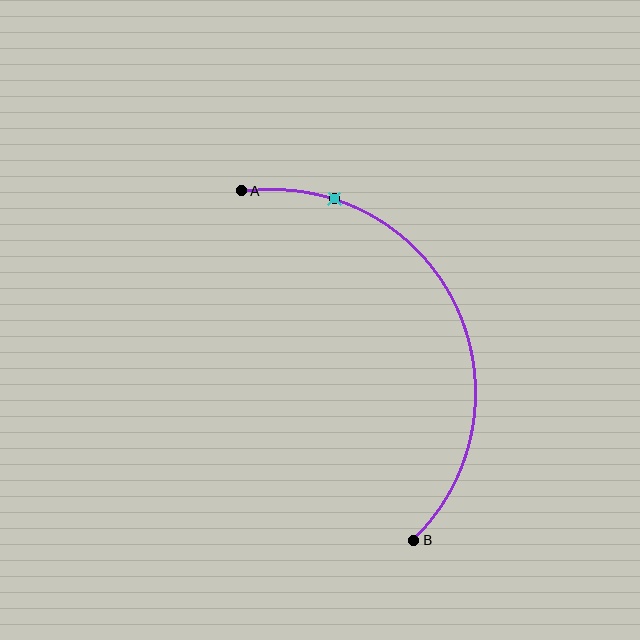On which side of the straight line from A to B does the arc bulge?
The arc bulges to the right of the straight line connecting A and B.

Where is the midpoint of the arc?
The arc midpoint is the point on the curve farthest from the straight line joining A and B. It sits to the right of that line.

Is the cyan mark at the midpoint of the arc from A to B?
No. The cyan mark lies on the arc but is closer to endpoint A. The arc midpoint would be at the point on the curve equidistant along the arc from both A and B.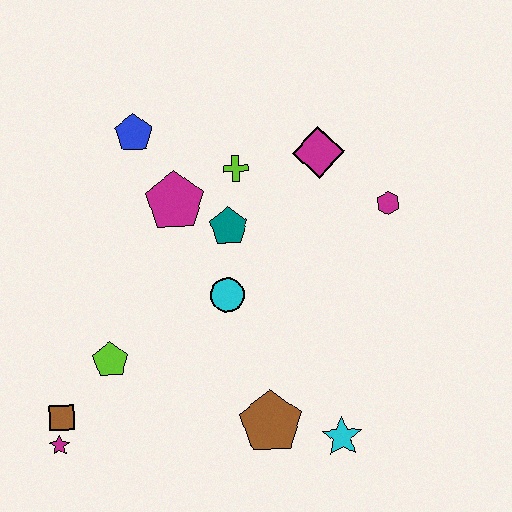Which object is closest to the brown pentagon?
The cyan star is closest to the brown pentagon.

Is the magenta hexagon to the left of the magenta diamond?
No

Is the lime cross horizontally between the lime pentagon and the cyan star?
Yes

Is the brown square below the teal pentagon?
Yes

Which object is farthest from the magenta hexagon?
The magenta star is farthest from the magenta hexagon.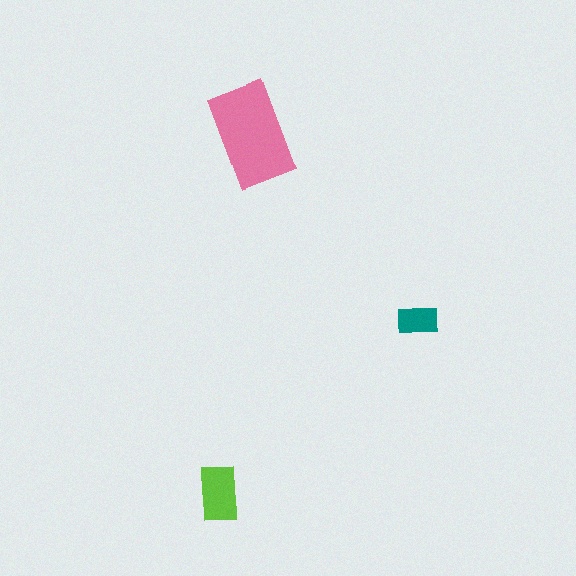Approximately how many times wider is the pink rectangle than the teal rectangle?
About 2.5 times wider.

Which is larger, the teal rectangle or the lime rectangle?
The lime one.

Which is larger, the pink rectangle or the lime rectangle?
The pink one.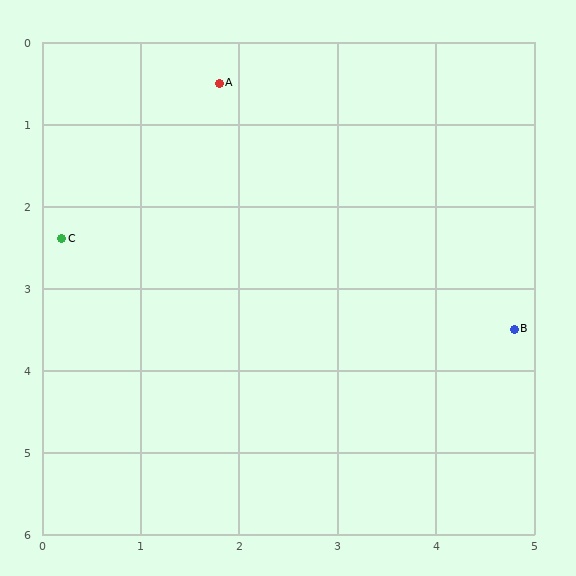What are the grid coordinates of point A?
Point A is at approximately (1.8, 0.5).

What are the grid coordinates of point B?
Point B is at approximately (4.8, 3.5).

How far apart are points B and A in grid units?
Points B and A are about 4.2 grid units apart.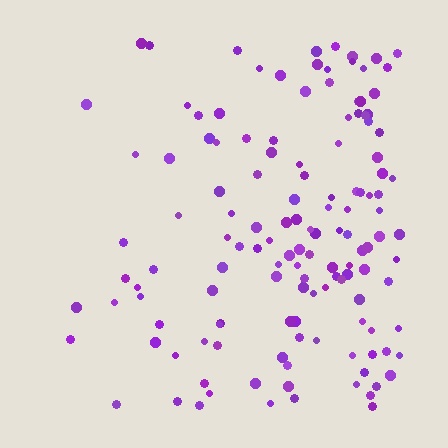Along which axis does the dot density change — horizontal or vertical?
Horizontal.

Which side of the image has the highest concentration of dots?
The right.